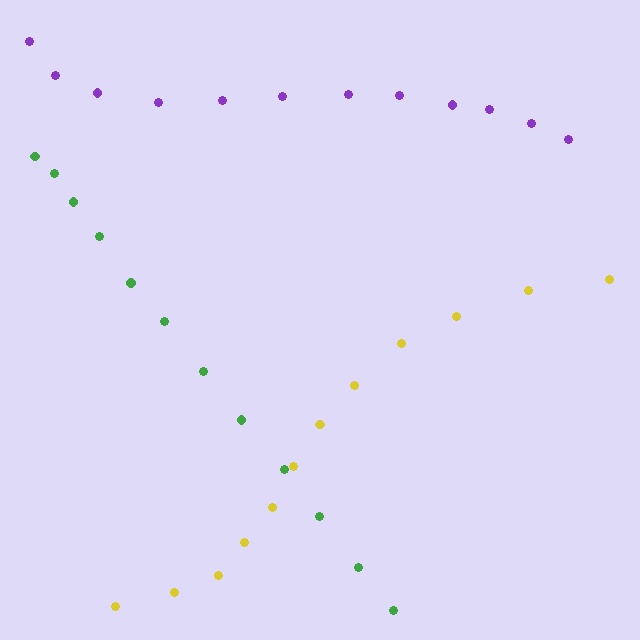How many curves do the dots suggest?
There are 3 distinct paths.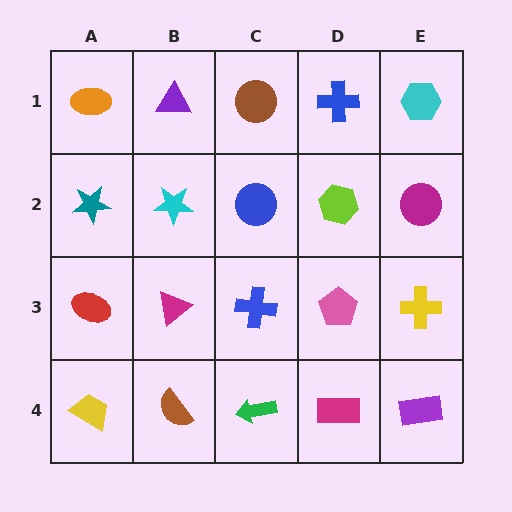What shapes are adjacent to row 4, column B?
A magenta triangle (row 3, column B), a yellow trapezoid (row 4, column A), a green arrow (row 4, column C).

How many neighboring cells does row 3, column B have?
4.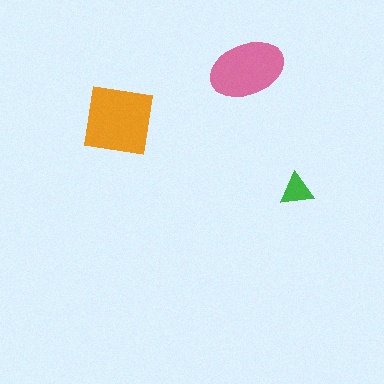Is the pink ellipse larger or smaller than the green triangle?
Larger.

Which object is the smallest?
The green triangle.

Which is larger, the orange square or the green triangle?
The orange square.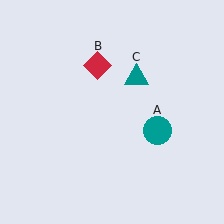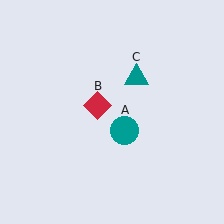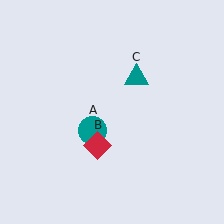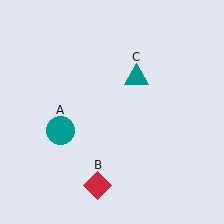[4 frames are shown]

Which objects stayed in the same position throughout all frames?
Teal triangle (object C) remained stationary.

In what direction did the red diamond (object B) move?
The red diamond (object B) moved down.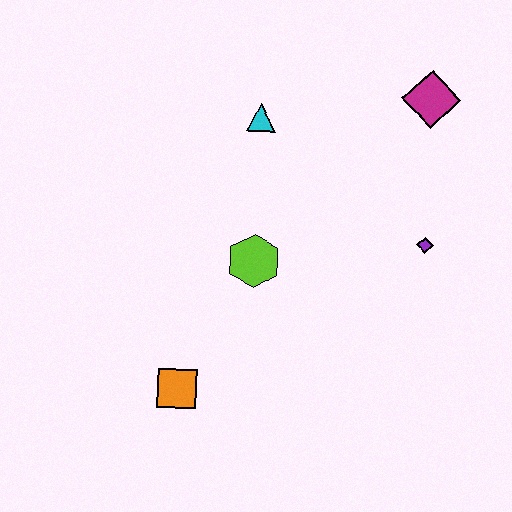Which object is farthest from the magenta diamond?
The orange square is farthest from the magenta diamond.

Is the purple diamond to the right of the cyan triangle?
Yes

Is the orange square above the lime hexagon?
No